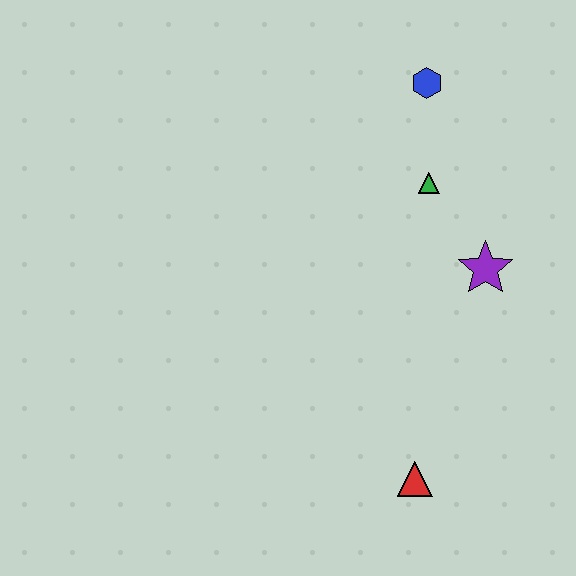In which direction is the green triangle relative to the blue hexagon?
The green triangle is below the blue hexagon.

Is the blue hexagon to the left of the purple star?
Yes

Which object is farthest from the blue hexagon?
The red triangle is farthest from the blue hexagon.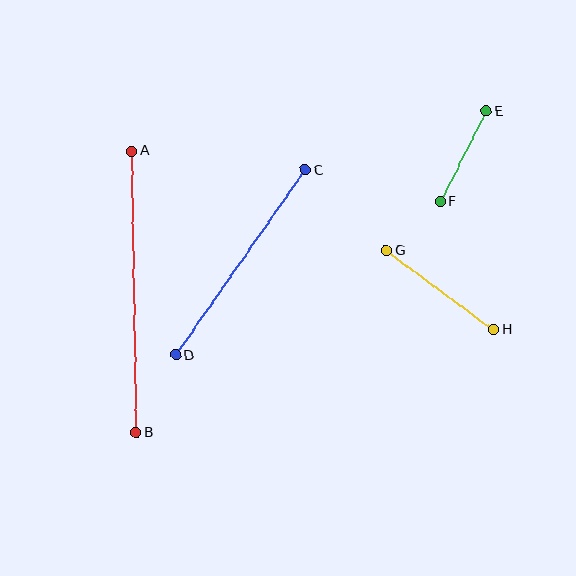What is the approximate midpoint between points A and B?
The midpoint is at approximately (134, 292) pixels.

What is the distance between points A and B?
The distance is approximately 281 pixels.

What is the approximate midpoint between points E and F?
The midpoint is at approximately (463, 156) pixels.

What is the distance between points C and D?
The distance is approximately 226 pixels.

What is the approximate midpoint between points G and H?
The midpoint is at approximately (440, 290) pixels.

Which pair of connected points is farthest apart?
Points A and B are farthest apart.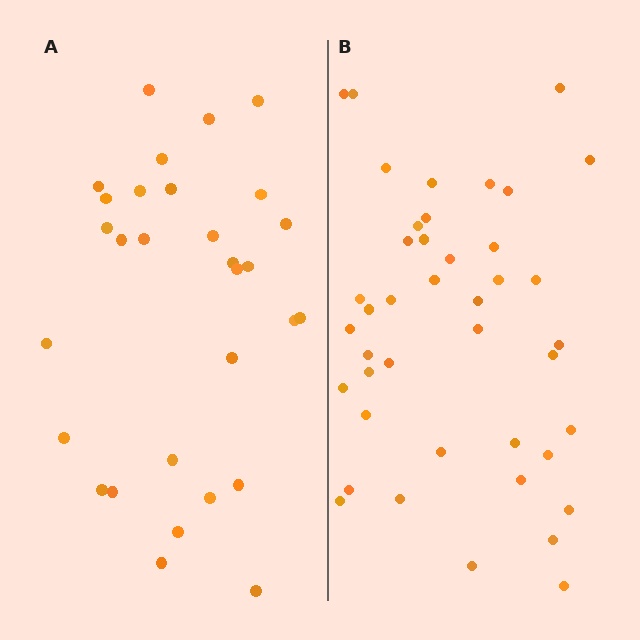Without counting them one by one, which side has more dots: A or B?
Region B (the right region) has more dots.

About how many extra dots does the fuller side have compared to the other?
Region B has roughly 12 or so more dots than region A.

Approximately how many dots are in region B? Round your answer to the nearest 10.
About 40 dots. (The exact count is 42, which rounds to 40.)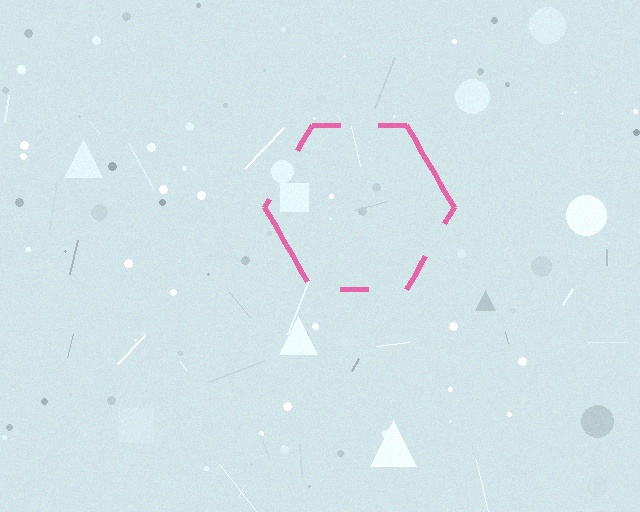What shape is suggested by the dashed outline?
The dashed outline suggests a hexagon.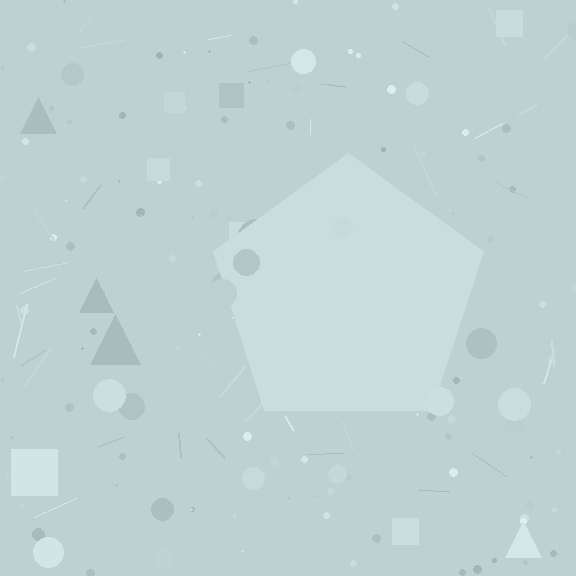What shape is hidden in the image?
A pentagon is hidden in the image.